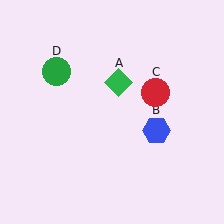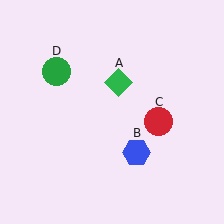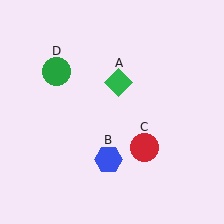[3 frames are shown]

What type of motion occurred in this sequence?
The blue hexagon (object B), red circle (object C) rotated clockwise around the center of the scene.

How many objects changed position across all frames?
2 objects changed position: blue hexagon (object B), red circle (object C).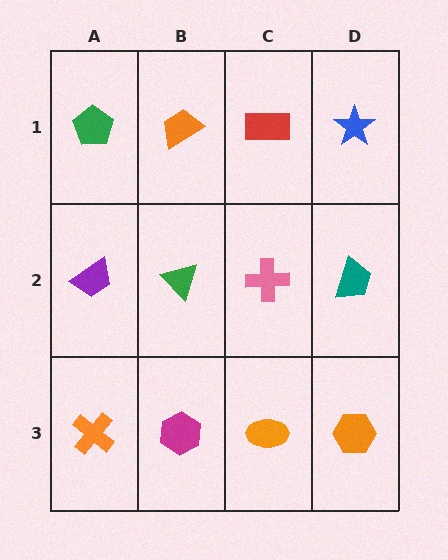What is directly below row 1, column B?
A green triangle.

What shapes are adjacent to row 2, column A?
A green pentagon (row 1, column A), an orange cross (row 3, column A), a green triangle (row 2, column B).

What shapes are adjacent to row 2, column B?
An orange trapezoid (row 1, column B), a magenta hexagon (row 3, column B), a purple trapezoid (row 2, column A), a pink cross (row 2, column C).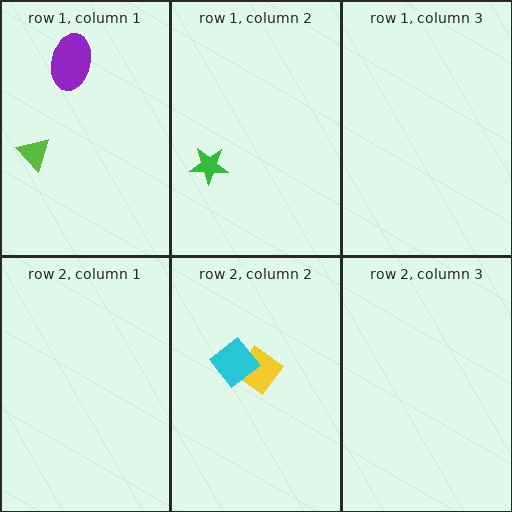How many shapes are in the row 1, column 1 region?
2.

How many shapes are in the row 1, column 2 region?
1.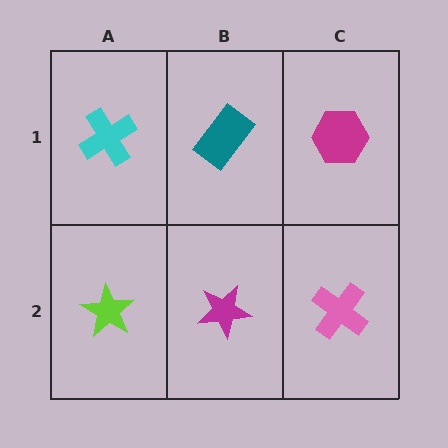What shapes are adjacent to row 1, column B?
A magenta star (row 2, column B), a cyan cross (row 1, column A), a magenta hexagon (row 1, column C).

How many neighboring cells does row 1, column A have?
2.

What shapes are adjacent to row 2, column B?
A teal rectangle (row 1, column B), a lime star (row 2, column A), a pink cross (row 2, column C).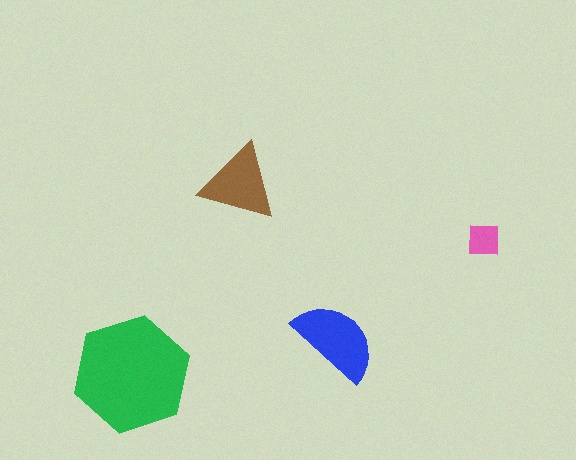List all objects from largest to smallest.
The green hexagon, the blue semicircle, the brown triangle, the pink square.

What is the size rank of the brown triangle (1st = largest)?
3rd.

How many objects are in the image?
There are 4 objects in the image.